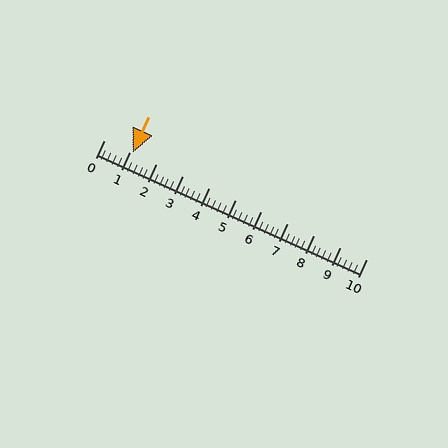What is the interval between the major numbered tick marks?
The major tick marks are spaced 1 units apart.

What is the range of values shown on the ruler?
The ruler shows values from 0 to 10.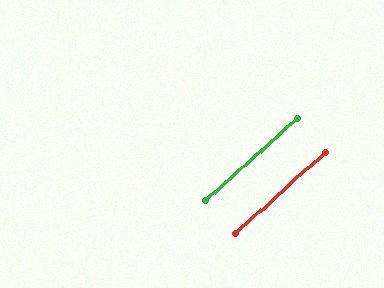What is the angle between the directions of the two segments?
Approximately 1 degree.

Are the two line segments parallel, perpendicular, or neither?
Parallel — their directions differ by only 0.5°.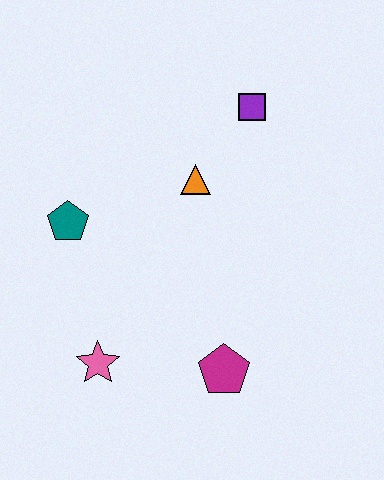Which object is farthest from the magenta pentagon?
The purple square is farthest from the magenta pentagon.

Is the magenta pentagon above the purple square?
No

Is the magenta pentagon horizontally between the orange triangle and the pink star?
No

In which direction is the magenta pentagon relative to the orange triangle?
The magenta pentagon is below the orange triangle.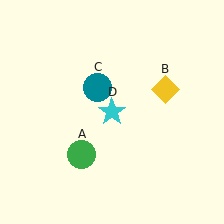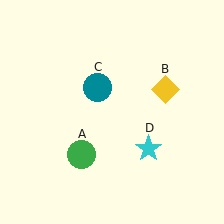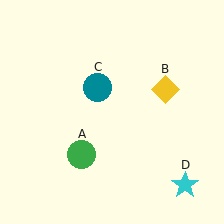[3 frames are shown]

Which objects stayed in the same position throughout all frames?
Green circle (object A) and yellow diamond (object B) and teal circle (object C) remained stationary.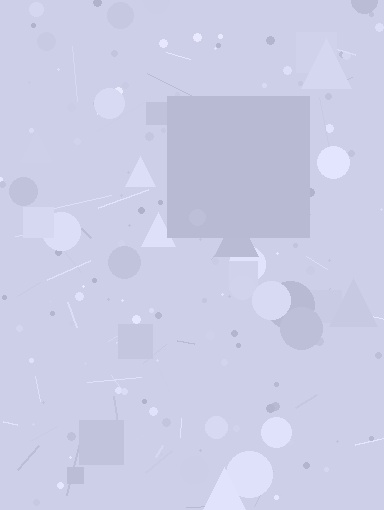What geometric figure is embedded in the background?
A square is embedded in the background.